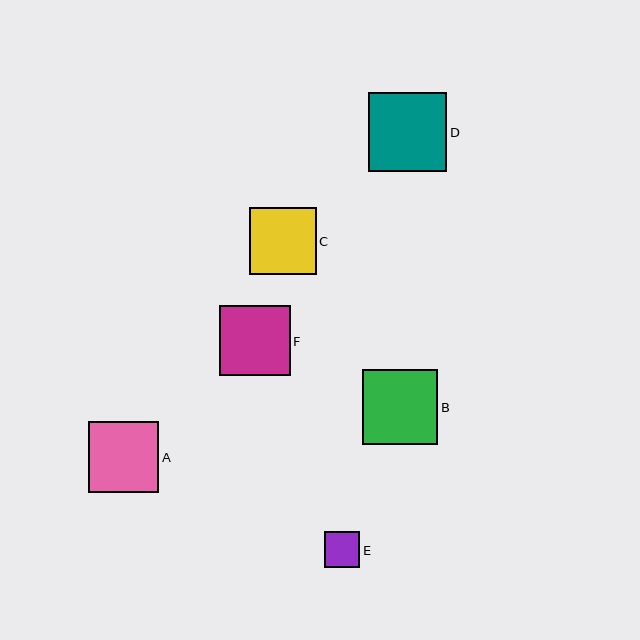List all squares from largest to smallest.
From largest to smallest: D, B, A, F, C, E.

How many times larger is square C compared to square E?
Square C is approximately 1.9 times the size of square E.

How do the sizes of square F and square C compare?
Square F and square C are approximately the same size.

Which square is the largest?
Square D is the largest with a size of approximately 78 pixels.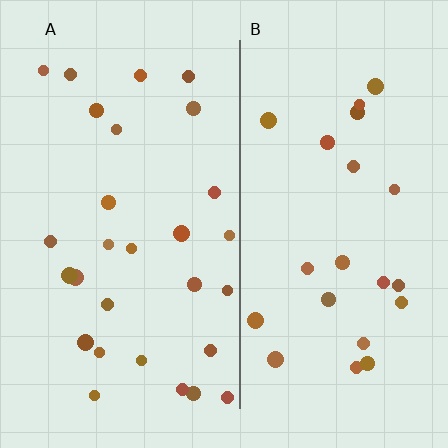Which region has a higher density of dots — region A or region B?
A (the left).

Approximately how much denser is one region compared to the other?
Approximately 1.3× — region A over region B.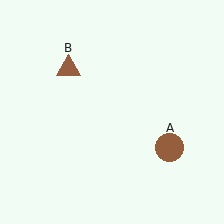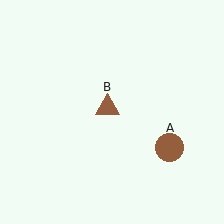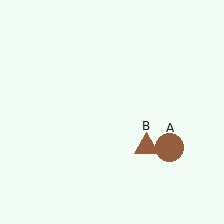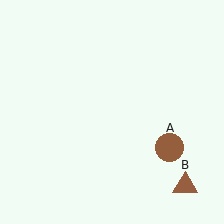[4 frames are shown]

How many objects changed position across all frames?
1 object changed position: brown triangle (object B).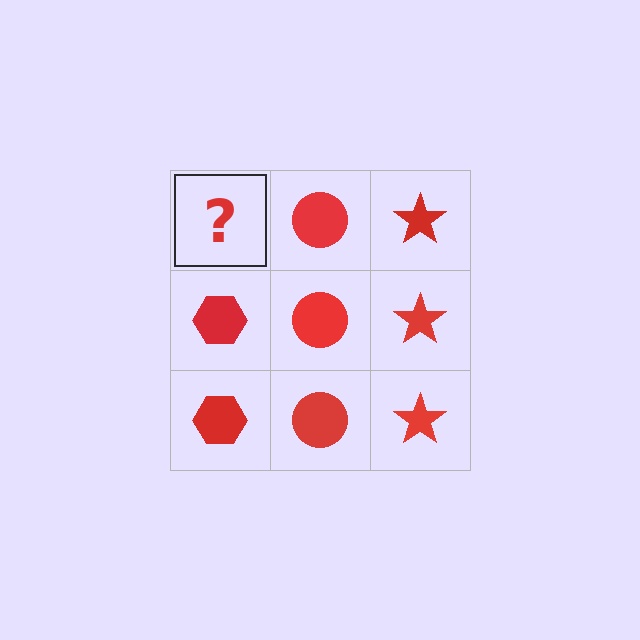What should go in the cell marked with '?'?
The missing cell should contain a red hexagon.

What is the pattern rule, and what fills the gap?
The rule is that each column has a consistent shape. The gap should be filled with a red hexagon.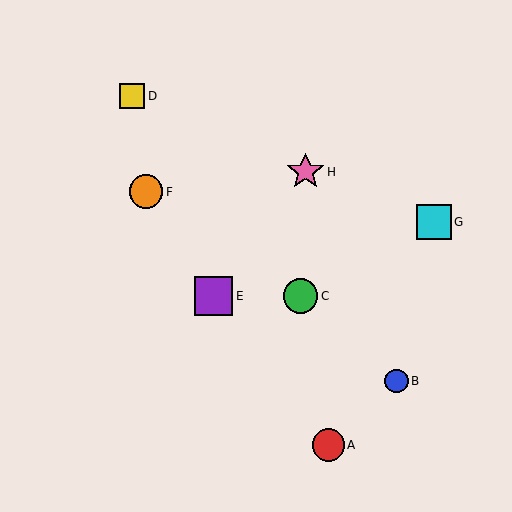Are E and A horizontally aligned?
No, E is at y≈296 and A is at y≈445.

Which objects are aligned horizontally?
Objects C, E are aligned horizontally.